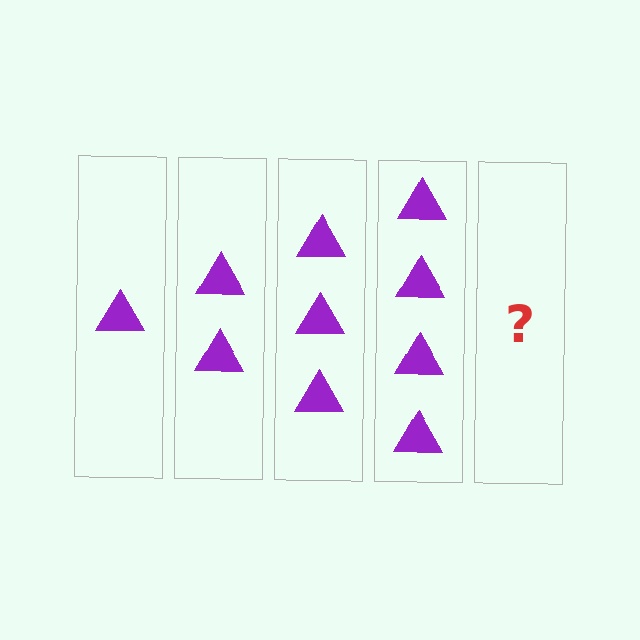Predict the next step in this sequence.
The next step is 5 triangles.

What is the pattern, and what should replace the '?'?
The pattern is that each step adds one more triangle. The '?' should be 5 triangles.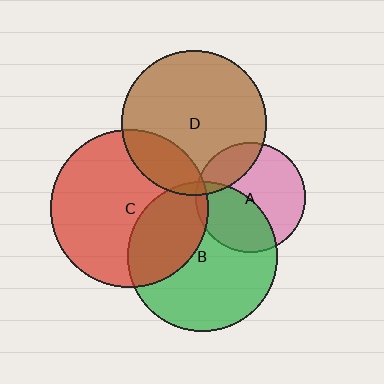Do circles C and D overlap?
Yes.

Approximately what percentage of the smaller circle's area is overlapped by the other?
Approximately 20%.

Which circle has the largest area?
Circle C (red).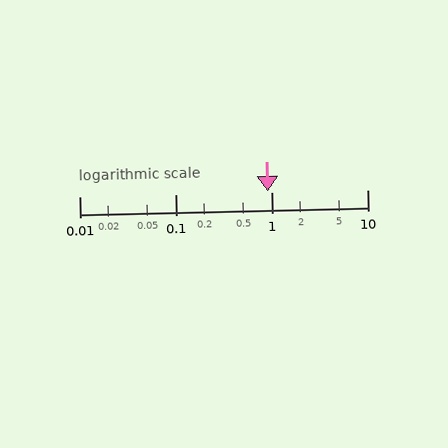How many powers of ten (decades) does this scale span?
The scale spans 3 decades, from 0.01 to 10.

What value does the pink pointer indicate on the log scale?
The pointer indicates approximately 0.93.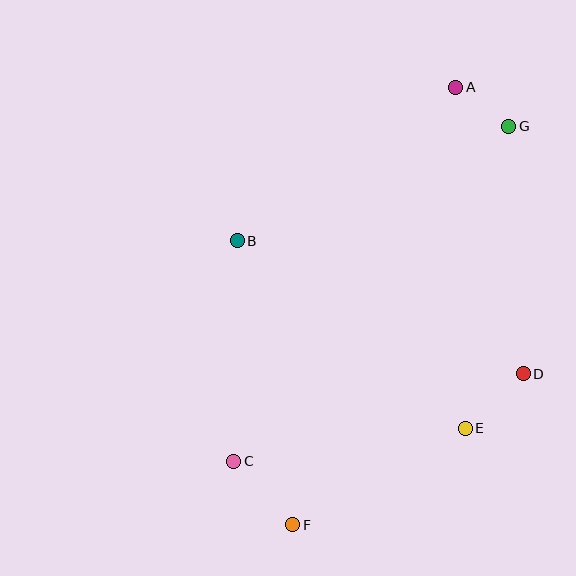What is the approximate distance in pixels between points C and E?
The distance between C and E is approximately 234 pixels.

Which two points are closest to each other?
Points A and G are closest to each other.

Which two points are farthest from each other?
Points A and F are farthest from each other.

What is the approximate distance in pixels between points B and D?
The distance between B and D is approximately 315 pixels.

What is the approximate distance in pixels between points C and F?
The distance between C and F is approximately 87 pixels.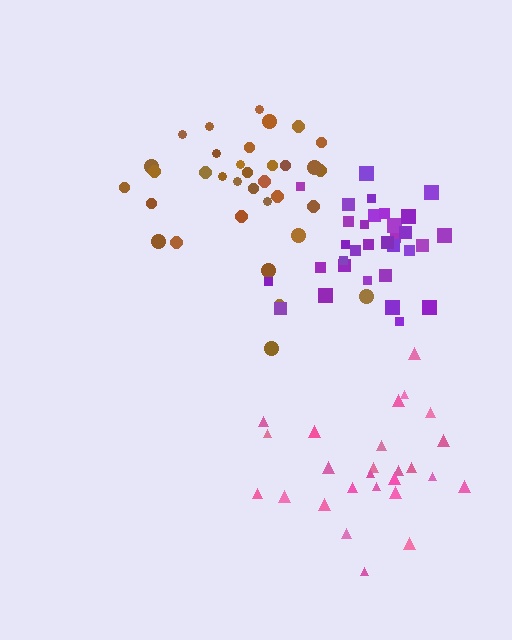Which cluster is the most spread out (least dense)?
Pink.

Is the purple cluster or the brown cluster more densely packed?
Purple.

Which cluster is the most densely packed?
Purple.